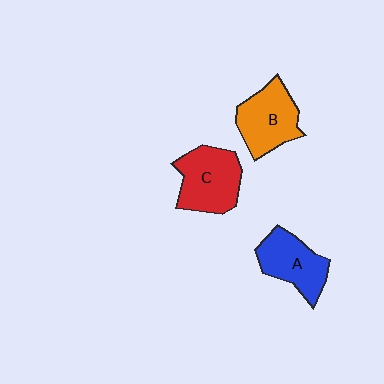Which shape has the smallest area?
Shape A (blue).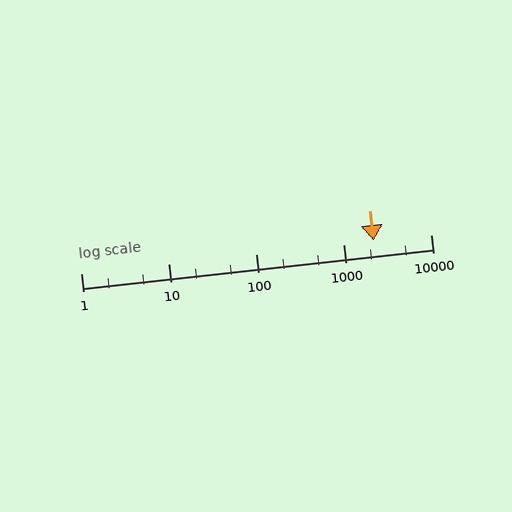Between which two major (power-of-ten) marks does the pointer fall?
The pointer is between 1000 and 10000.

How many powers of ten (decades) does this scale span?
The scale spans 4 decades, from 1 to 10000.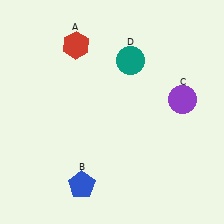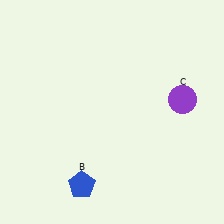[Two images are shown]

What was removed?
The red hexagon (A), the teal circle (D) were removed in Image 2.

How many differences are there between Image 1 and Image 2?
There are 2 differences between the two images.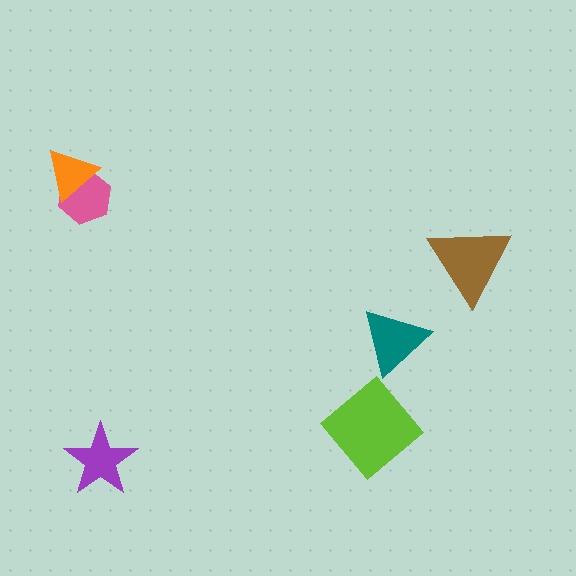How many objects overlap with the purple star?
0 objects overlap with the purple star.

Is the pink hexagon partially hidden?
Yes, it is partially covered by another shape.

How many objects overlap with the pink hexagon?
1 object overlaps with the pink hexagon.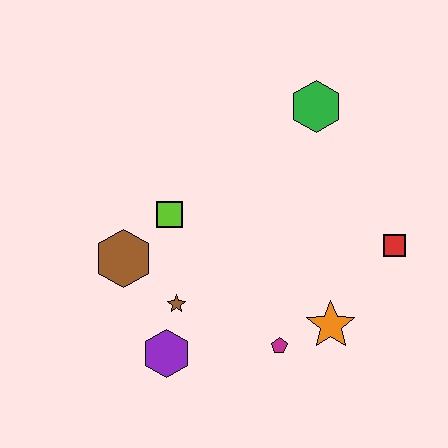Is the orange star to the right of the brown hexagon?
Yes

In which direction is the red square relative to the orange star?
The red square is above the orange star.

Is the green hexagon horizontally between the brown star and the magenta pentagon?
No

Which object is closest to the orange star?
The magenta pentagon is closest to the orange star.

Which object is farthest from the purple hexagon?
The green hexagon is farthest from the purple hexagon.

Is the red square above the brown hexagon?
Yes